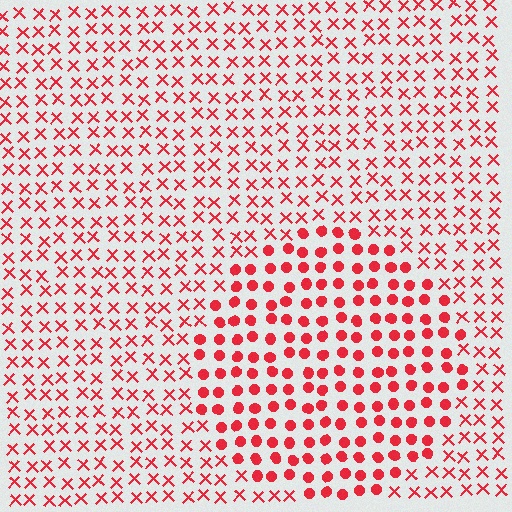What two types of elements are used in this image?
The image uses circles inside the circle region and X marks outside it.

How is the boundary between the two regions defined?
The boundary is defined by a change in element shape: circles inside vs. X marks outside. All elements share the same color and spacing.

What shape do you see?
I see a circle.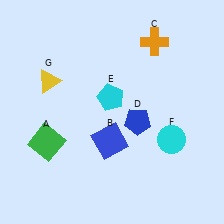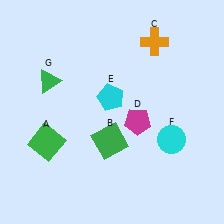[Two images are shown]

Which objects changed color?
B changed from blue to green. D changed from blue to magenta. G changed from yellow to green.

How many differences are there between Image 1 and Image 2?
There are 3 differences between the two images.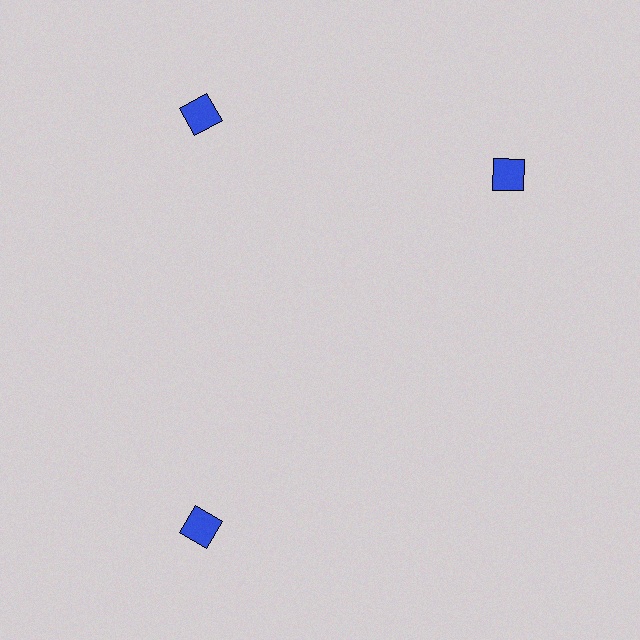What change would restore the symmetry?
The symmetry would be restored by rotating it back into even spacing with its neighbors so that all 3 squares sit at equal angles and equal distance from the center.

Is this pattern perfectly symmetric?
No. The 3 blue squares are arranged in a ring, but one element near the 3 o'clock position is rotated out of alignment along the ring, breaking the 3-fold rotational symmetry.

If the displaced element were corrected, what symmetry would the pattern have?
It would have 3-fold rotational symmetry — the pattern would map onto itself every 120 degrees.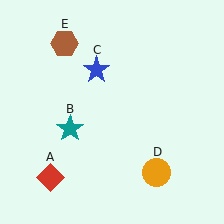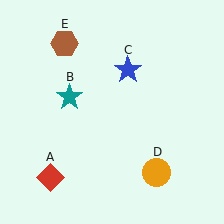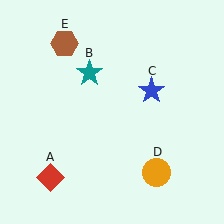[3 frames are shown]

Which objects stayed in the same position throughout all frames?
Red diamond (object A) and orange circle (object D) and brown hexagon (object E) remained stationary.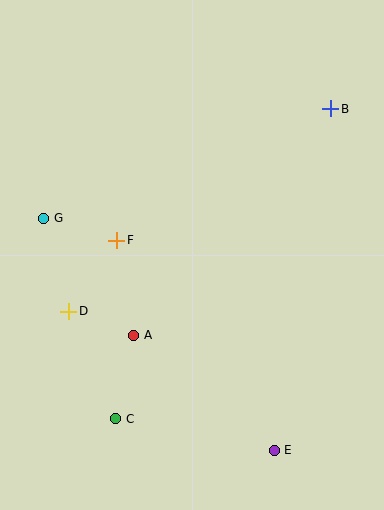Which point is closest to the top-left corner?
Point G is closest to the top-left corner.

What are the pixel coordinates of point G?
Point G is at (44, 218).